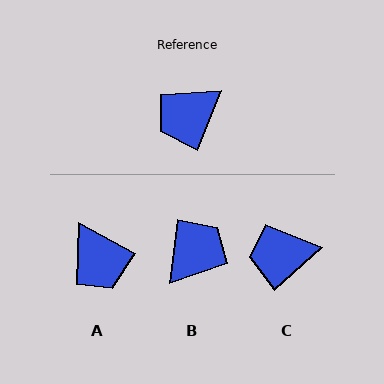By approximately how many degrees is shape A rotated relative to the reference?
Approximately 83 degrees counter-clockwise.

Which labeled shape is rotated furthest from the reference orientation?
B, about 165 degrees away.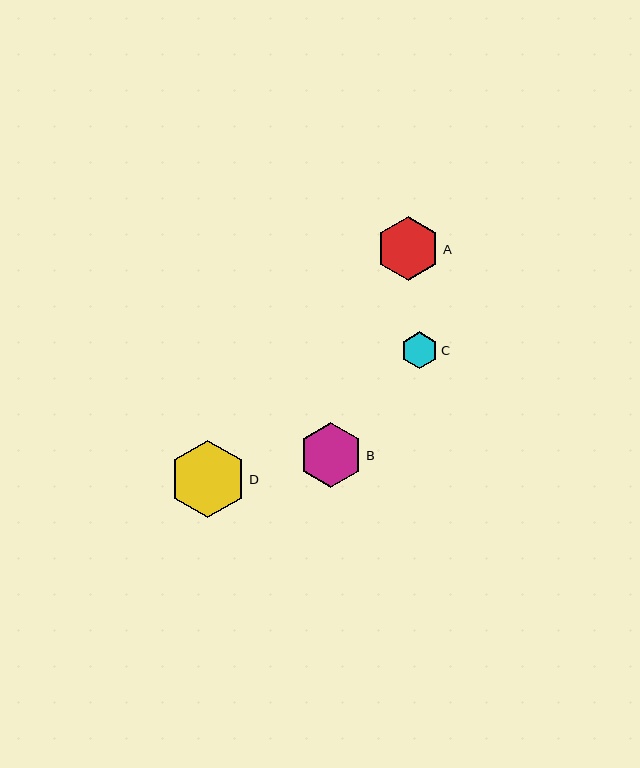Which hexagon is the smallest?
Hexagon C is the smallest with a size of approximately 37 pixels.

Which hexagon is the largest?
Hexagon D is the largest with a size of approximately 77 pixels.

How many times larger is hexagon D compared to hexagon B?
Hexagon D is approximately 1.2 times the size of hexagon B.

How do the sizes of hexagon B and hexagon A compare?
Hexagon B and hexagon A are approximately the same size.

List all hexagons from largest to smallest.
From largest to smallest: D, B, A, C.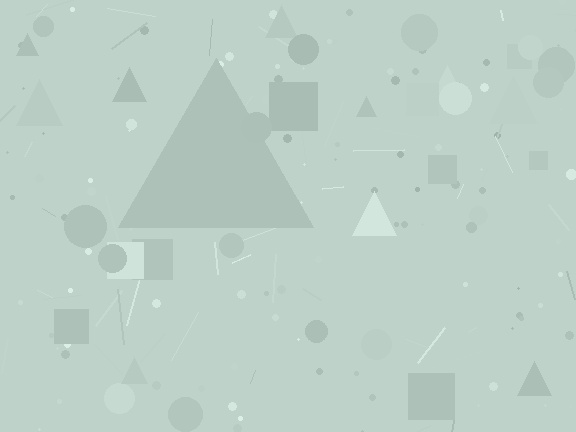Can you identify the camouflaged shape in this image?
The camouflaged shape is a triangle.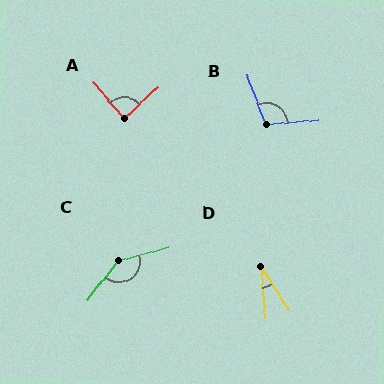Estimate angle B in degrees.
Approximately 106 degrees.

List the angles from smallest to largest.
D (27°), A (87°), B (106°), C (145°).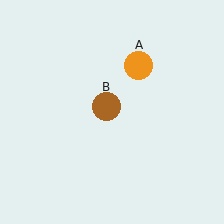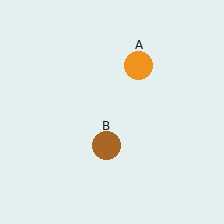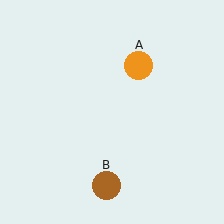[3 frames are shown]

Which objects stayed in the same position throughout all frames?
Orange circle (object A) remained stationary.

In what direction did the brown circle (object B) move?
The brown circle (object B) moved down.